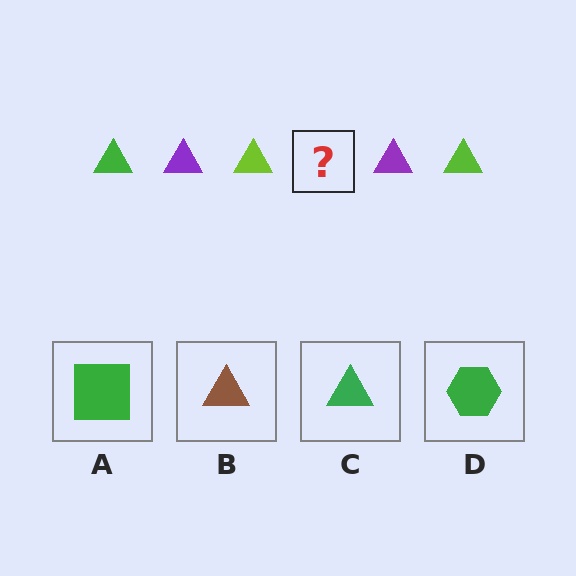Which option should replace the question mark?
Option C.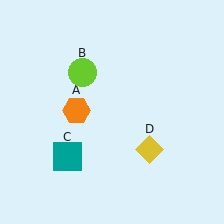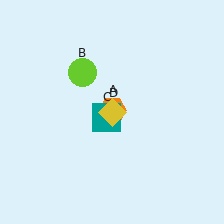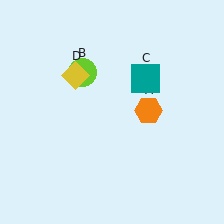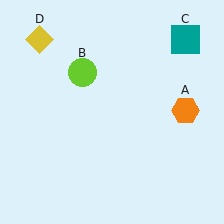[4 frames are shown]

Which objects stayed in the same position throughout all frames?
Lime circle (object B) remained stationary.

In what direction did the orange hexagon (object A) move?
The orange hexagon (object A) moved right.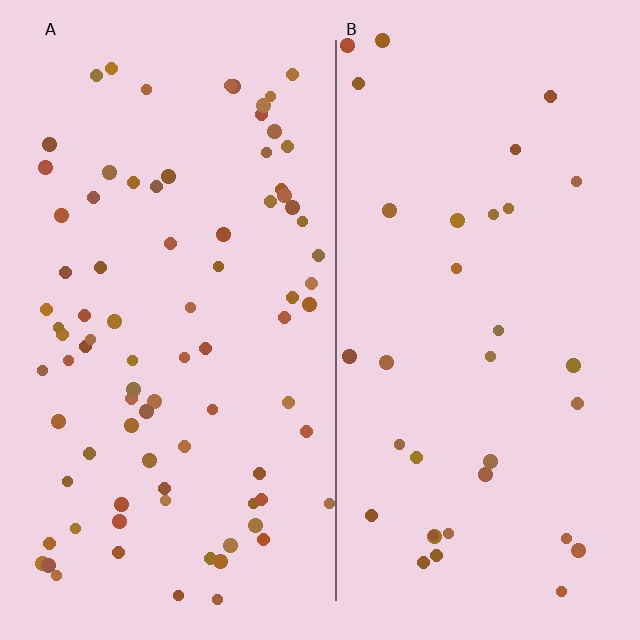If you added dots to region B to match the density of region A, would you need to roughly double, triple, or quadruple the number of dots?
Approximately double.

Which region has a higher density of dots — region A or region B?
A (the left).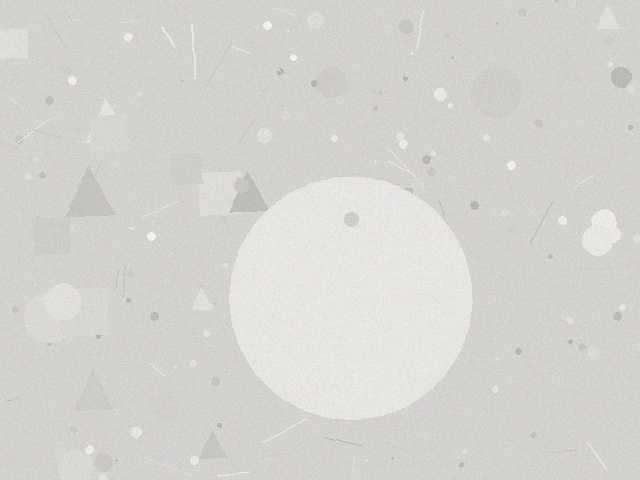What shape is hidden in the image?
A circle is hidden in the image.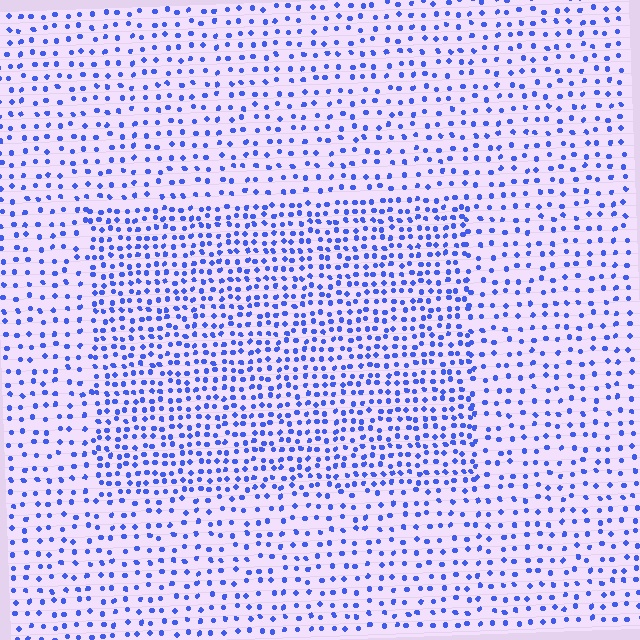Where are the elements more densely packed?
The elements are more densely packed inside the rectangle boundary.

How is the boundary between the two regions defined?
The boundary is defined by a change in element density (approximately 1.8x ratio). All elements are the same color, size, and shape.